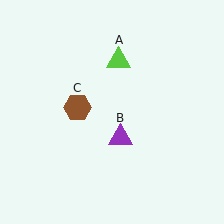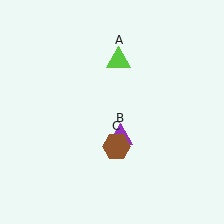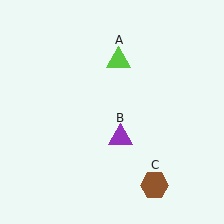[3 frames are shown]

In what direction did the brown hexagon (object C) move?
The brown hexagon (object C) moved down and to the right.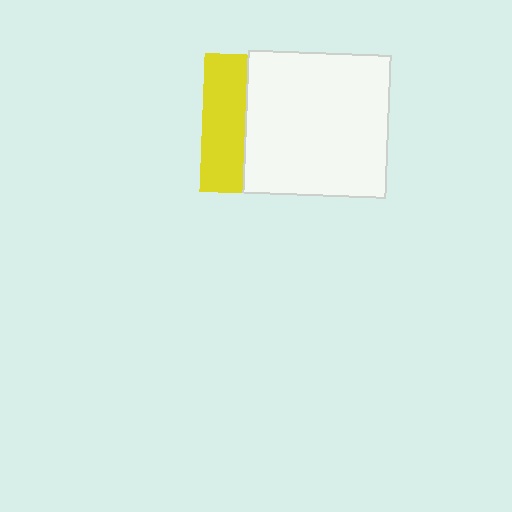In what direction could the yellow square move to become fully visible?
The yellow square could move left. That would shift it out from behind the white square entirely.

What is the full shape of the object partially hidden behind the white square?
The partially hidden object is a yellow square.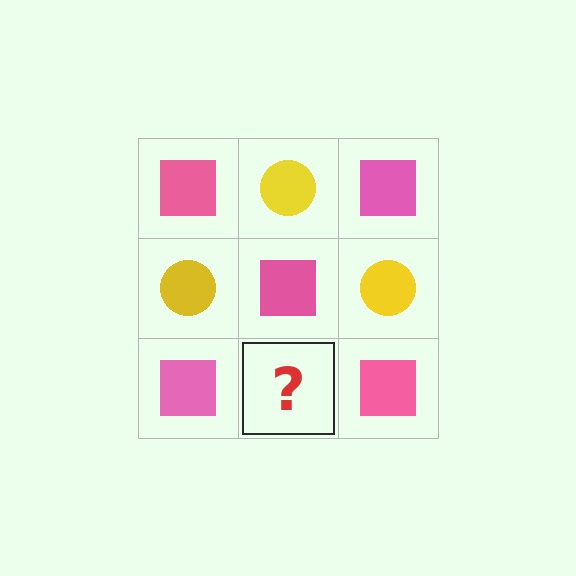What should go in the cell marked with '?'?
The missing cell should contain a yellow circle.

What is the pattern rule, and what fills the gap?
The rule is that it alternates pink square and yellow circle in a checkerboard pattern. The gap should be filled with a yellow circle.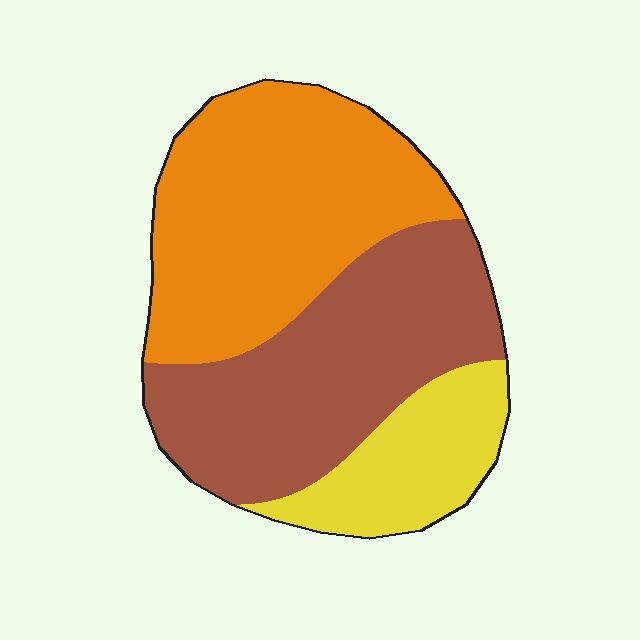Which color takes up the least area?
Yellow, at roughly 20%.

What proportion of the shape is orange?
Orange covers 43% of the shape.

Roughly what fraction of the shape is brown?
Brown takes up between a quarter and a half of the shape.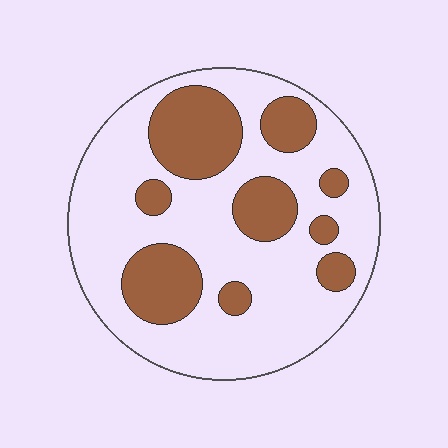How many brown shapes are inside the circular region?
9.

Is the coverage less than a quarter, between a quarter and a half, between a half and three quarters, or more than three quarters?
Between a quarter and a half.